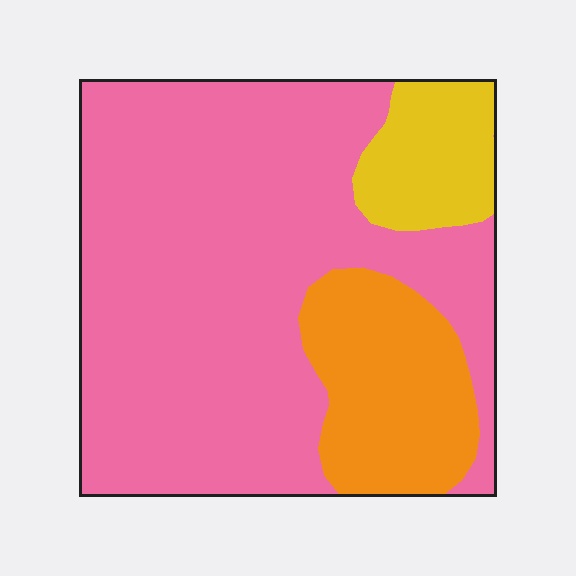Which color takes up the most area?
Pink, at roughly 70%.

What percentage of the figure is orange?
Orange takes up about one fifth (1/5) of the figure.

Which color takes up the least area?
Yellow, at roughly 10%.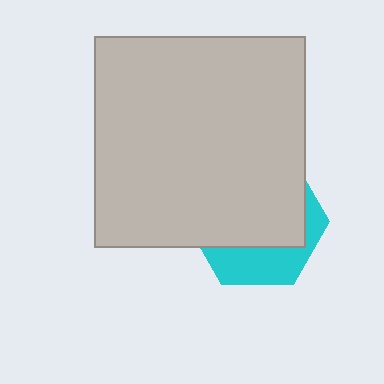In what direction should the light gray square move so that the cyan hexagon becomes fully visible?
The light gray square should move up. That is the shortest direction to clear the overlap and leave the cyan hexagon fully visible.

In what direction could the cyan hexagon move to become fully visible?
The cyan hexagon could move down. That would shift it out from behind the light gray square entirely.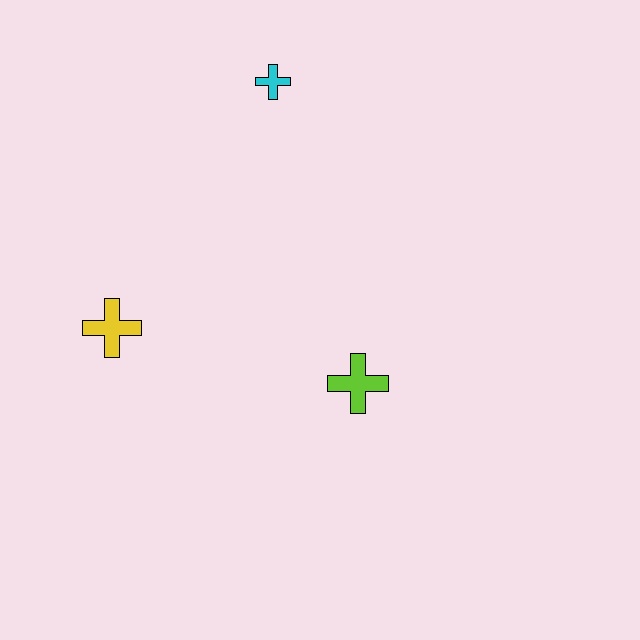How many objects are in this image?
There are 3 objects.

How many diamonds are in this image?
There are no diamonds.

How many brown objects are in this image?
There are no brown objects.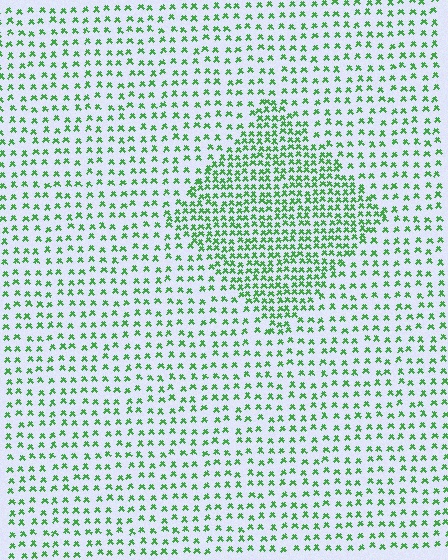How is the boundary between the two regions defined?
The boundary is defined by a change in element density (approximately 2.0x ratio). All elements are the same color, size, and shape.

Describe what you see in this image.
The image contains small green elements arranged at two different densities. A diamond-shaped region is visible where the elements are more densely packed than the surrounding area.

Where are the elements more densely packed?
The elements are more densely packed inside the diamond boundary.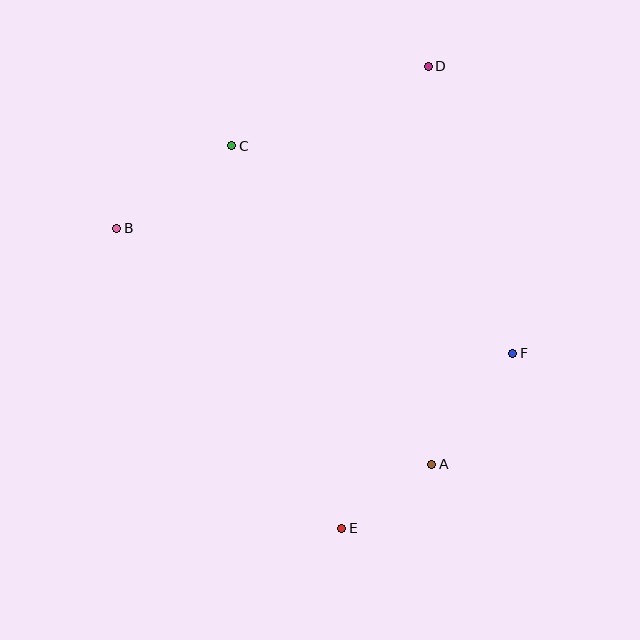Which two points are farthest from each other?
Points D and E are farthest from each other.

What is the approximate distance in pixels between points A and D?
The distance between A and D is approximately 398 pixels.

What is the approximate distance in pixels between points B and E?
The distance between B and E is approximately 375 pixels.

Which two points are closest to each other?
Points A and E are closest to each other.